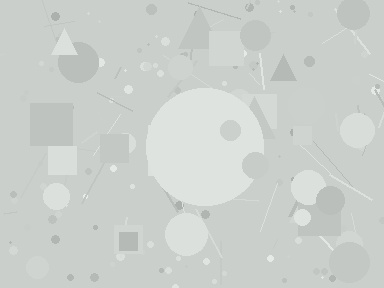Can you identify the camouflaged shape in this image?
The camouflaged shape is a circle.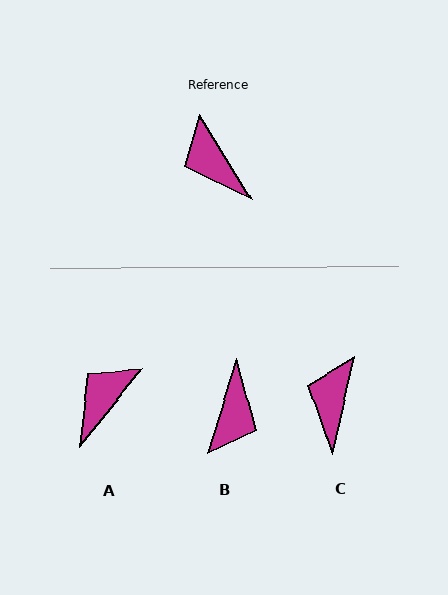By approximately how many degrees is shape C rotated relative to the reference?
Approximately 45 degrees clockwise.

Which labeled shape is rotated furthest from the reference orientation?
B, about 131 degrees away.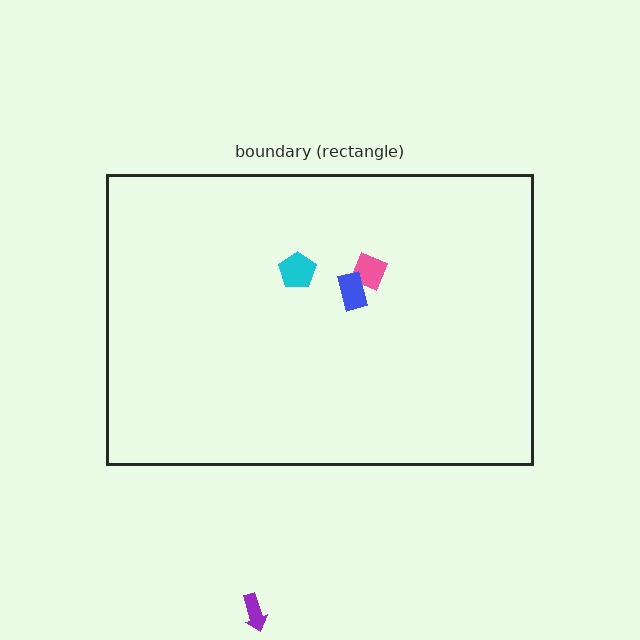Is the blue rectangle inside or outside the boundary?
Inside.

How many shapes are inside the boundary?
3 inside, 1 outside.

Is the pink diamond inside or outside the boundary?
Inside.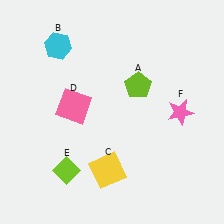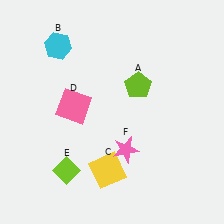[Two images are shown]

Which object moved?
The pink star (F) moved left.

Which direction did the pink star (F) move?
The pink star (F) moved left.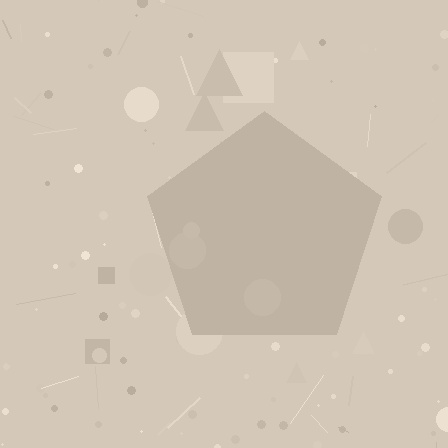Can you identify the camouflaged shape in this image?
The camouflaged shape is a pentagon.